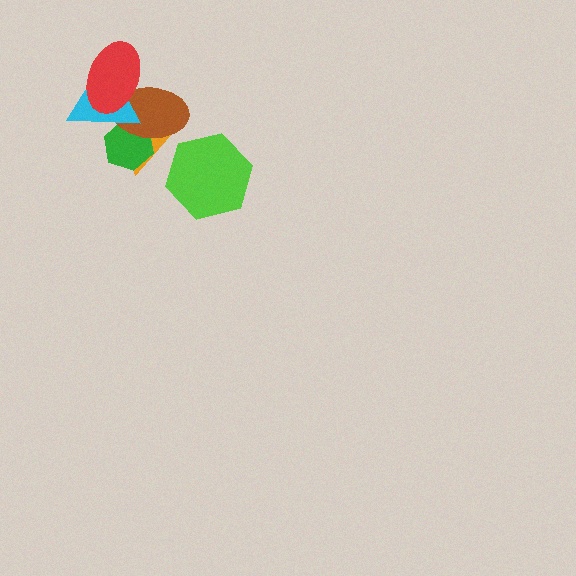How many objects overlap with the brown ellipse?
4 objects overlap with the brown ellipse.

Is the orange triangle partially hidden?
Yes, it is partially covered by another shape.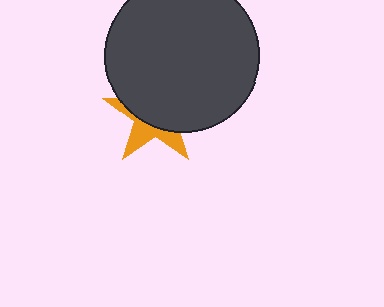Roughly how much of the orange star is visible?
A small part of it is visible (roughly 36%).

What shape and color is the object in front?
The object in front is a dark gray circle.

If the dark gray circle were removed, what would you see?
You would see the complete orange star.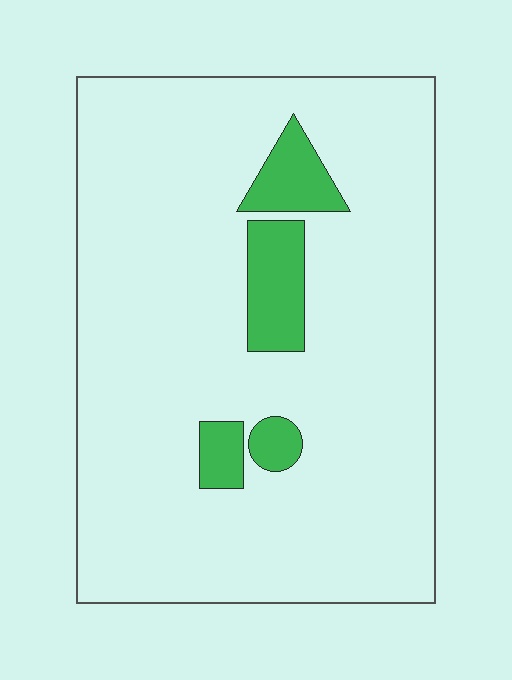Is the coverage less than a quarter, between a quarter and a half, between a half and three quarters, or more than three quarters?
Less than a quarter.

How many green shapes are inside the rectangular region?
4.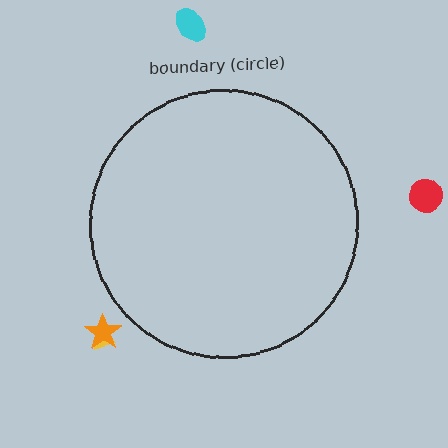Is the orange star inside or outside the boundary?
Outside.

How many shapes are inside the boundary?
0 inside, 4 outside.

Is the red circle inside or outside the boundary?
Outside.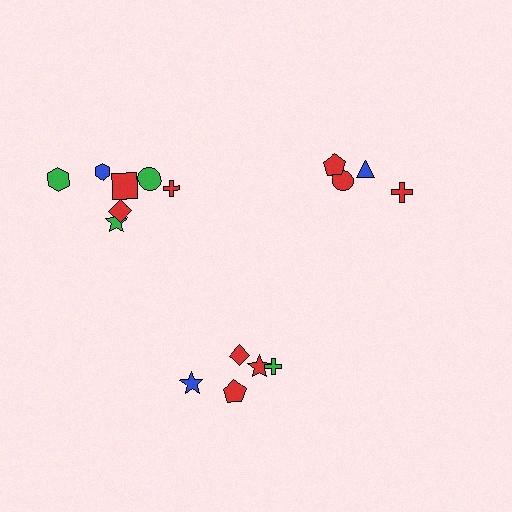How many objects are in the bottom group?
There are 5 objects.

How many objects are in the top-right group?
There are 4 objects.